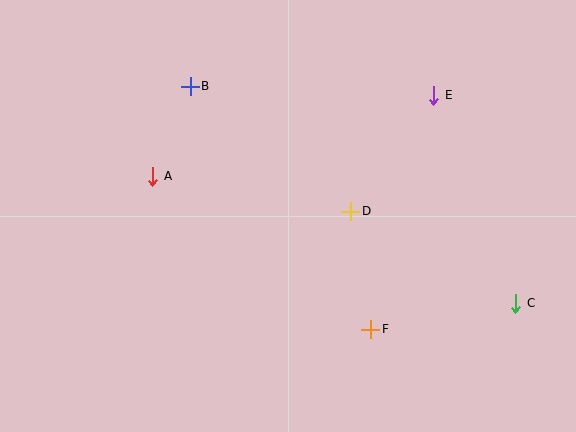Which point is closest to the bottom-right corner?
Point C is closest to the bottom-right corner.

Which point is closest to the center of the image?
Point D at (351, 211) is closest to the center.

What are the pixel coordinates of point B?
Point B is at (190, 86).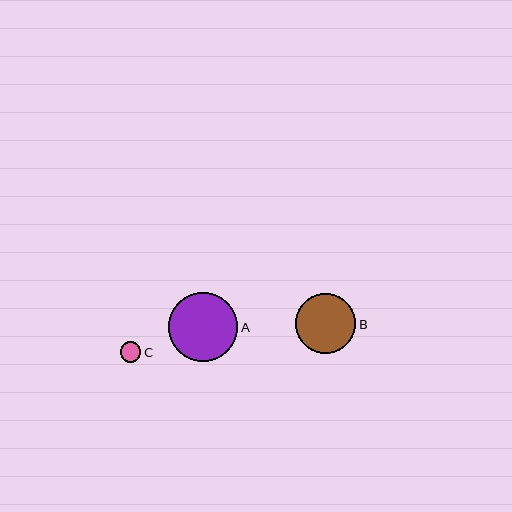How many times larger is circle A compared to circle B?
Circle A is approximately 1.1 times the size of circle B.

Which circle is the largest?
Circle A is the largest with a size of approximately 69 pixels.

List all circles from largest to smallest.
From largest to smallest: A, B, C.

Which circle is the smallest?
Circle C is the smallest with a size of approximately 20 pixels.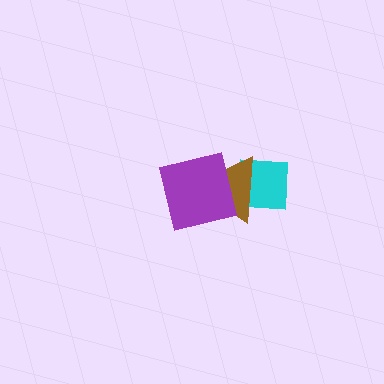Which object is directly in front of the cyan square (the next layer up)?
The brown triangle is directly in front of the cyan square.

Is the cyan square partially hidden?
Yes, it is partially covered by another shape.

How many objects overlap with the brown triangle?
2 objects overlap with the brown triangle.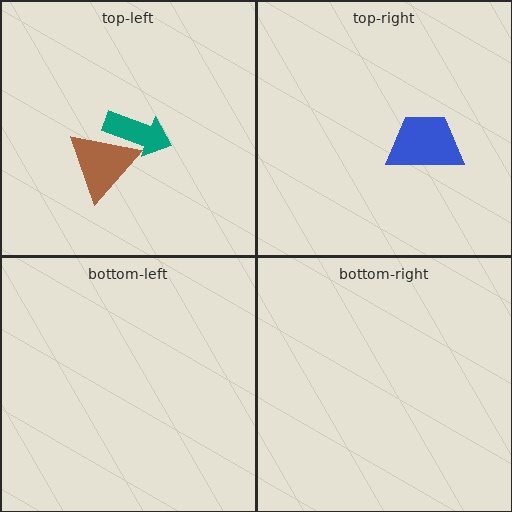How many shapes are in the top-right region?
1.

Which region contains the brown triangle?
The top-left region.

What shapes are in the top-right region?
The blue trapezoid.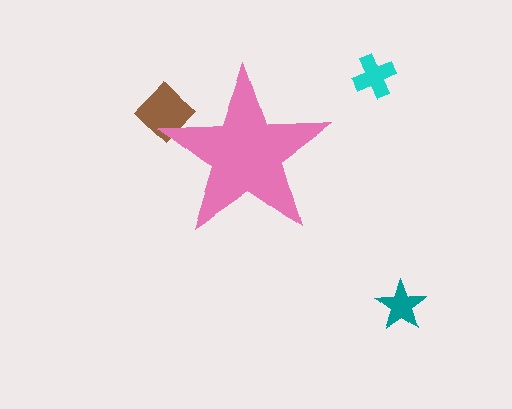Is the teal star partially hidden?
No, the teal star is fully visible.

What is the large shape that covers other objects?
A pink star.